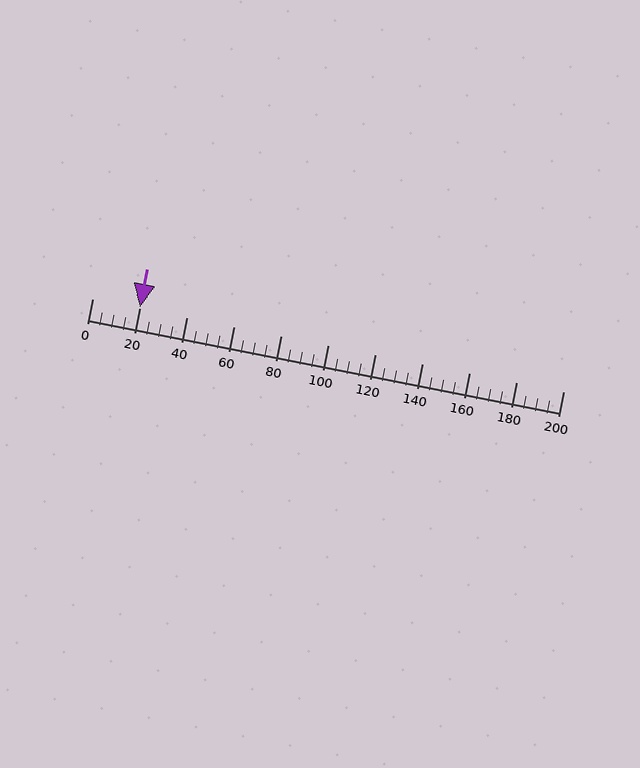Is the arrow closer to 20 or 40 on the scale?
The arrow is closer to 20.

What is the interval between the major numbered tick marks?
The major tick marks are spaced 20 units apart.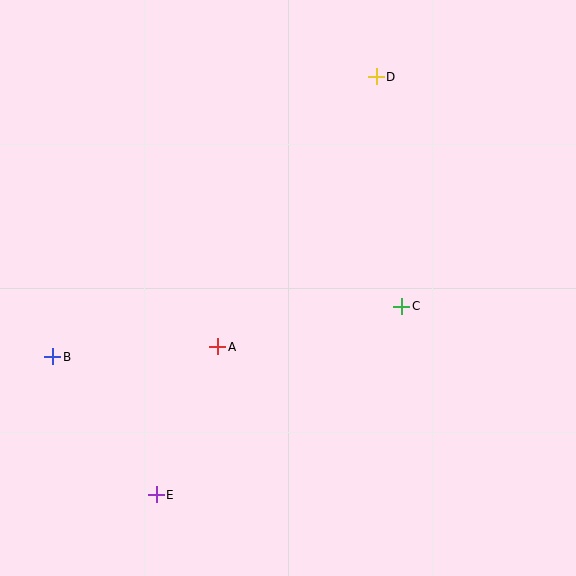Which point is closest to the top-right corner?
Point D is closest to the top-right corner.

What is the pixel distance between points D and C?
The distance between D and C is 231 pixels.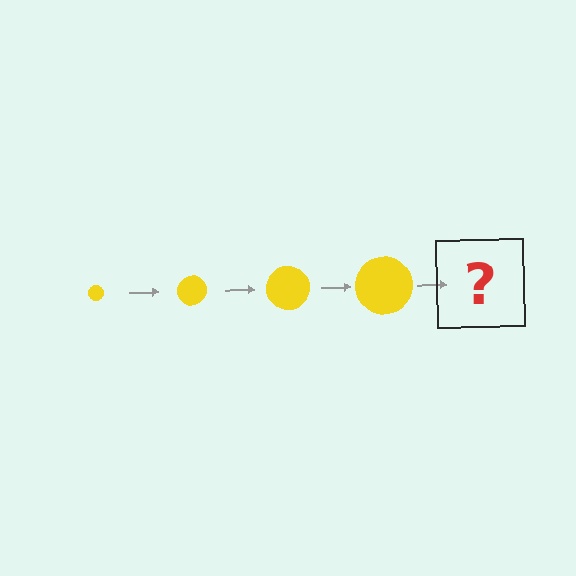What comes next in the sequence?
The next element should be a yellow circle, larger than the previous one.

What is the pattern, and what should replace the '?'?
The pattern is that the circle gets progressively larger each step. The '?' should be a yellow circle, larger than the previous one.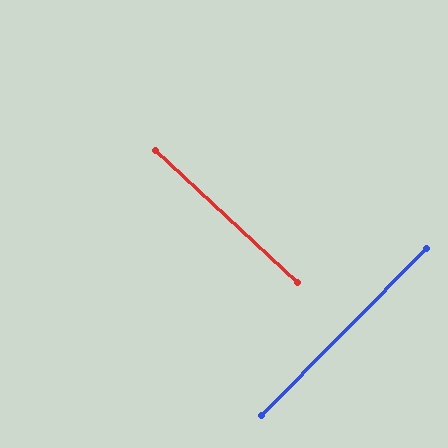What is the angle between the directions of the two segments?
Approximately 88 degrees.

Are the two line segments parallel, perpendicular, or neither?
Perpendicular — they meet at approximately 88°.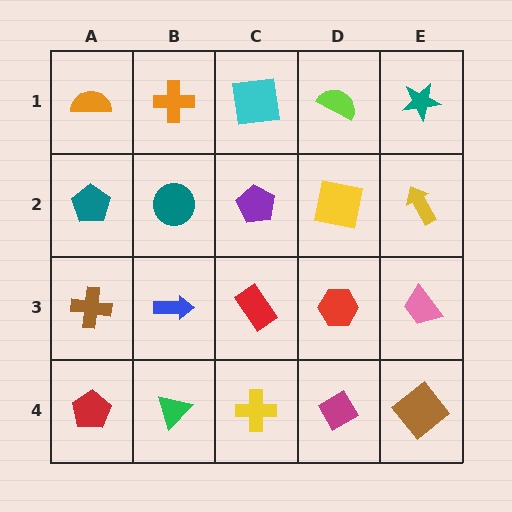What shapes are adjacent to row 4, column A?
A brown cross (row 3, column A), a green triangle (row 4, column B).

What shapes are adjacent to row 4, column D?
A red hexagon (row 3, column D), a yellow cross (row 4, column C), a brown diamond (row 4, column E).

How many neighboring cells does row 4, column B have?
3.